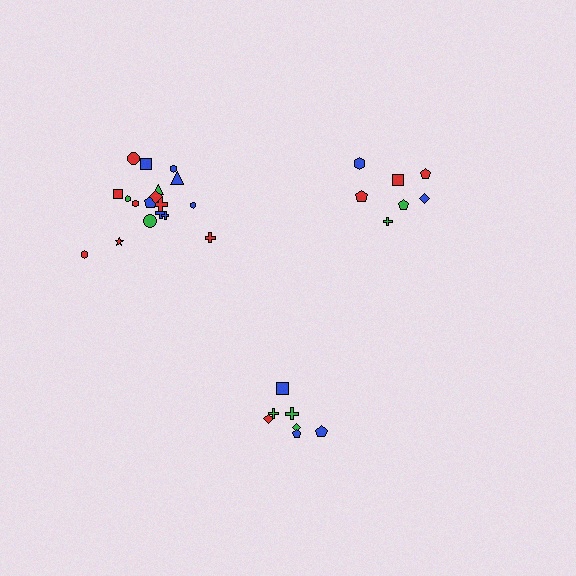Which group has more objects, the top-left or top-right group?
The top-left group.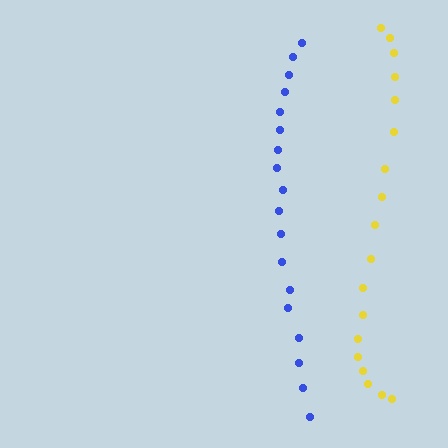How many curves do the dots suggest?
There are 2 distinct paths.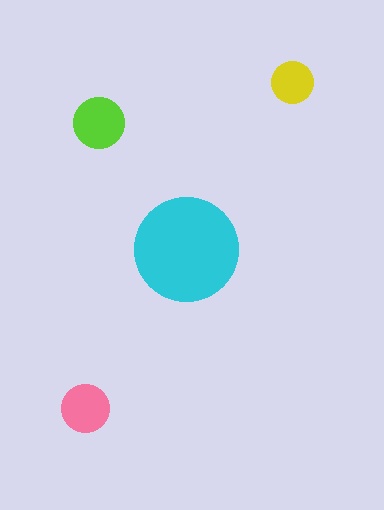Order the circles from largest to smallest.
the cyan one, the lime one, the pink one, the yellow one.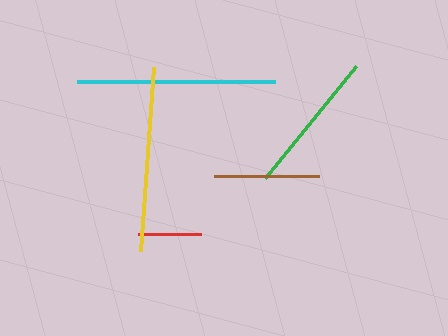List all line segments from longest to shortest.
From longest to shortest: cyan, yellow, green, brown, red.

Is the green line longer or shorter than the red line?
The green line is longer than the red line.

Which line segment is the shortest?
The red line is the shortest at approximately 62 pixels.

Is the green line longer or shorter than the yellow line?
The yellow line is longer than the green line.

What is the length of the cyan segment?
The cyan segment is approximately 197 pixels long.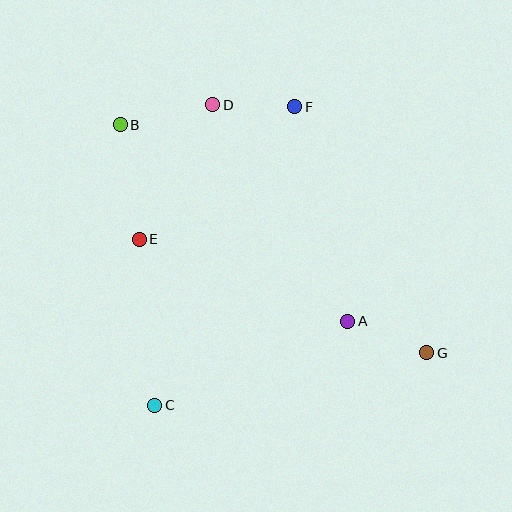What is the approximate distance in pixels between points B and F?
The distance between B and F is approximately 176 pixels.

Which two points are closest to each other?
Points D and F are closest to each other.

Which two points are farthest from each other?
Points B and G are farthest from each other.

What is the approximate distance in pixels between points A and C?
The distance between A and C is approximately 211 pixels.